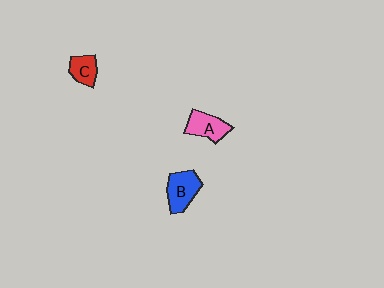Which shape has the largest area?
Shape B (blue).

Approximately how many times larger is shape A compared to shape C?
Approximately 1.4 times.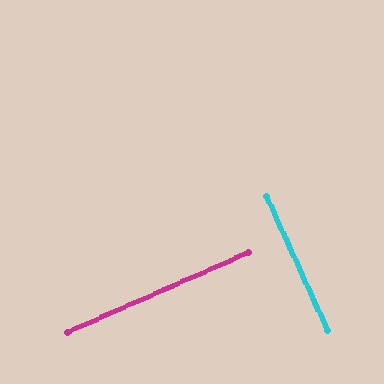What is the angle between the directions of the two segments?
Approximately 89 degrees.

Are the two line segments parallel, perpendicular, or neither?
Perpendicular — they meet at approximately 89°.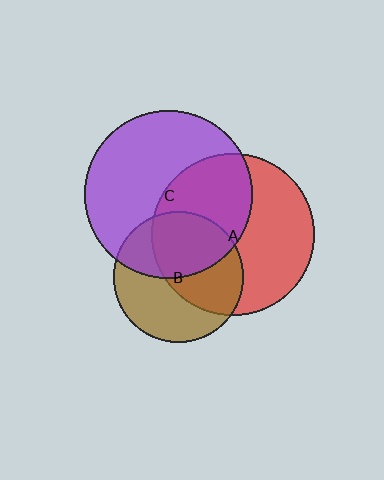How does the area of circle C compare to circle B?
Approximately 1.7 times.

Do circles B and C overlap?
Yes.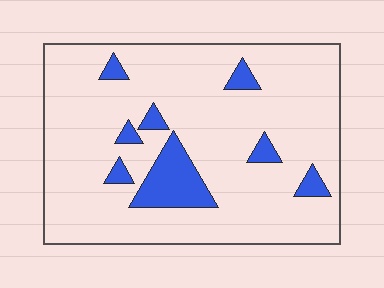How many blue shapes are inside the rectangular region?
8.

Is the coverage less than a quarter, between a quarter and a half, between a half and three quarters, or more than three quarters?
Less than a quarter.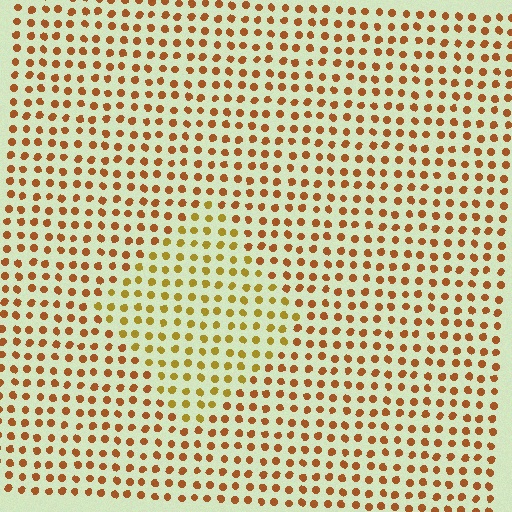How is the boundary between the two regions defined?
The boundary is defined purely by a slight shift in hue (about 27 degrees). Spacing, size, and orientation are identical on both sides.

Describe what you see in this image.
The image is filled with small brown elements in a uniform arrangement. A diamond-shaped region is visible where the elements are tinted to a slightly different hue, forming a subtle color boundary.